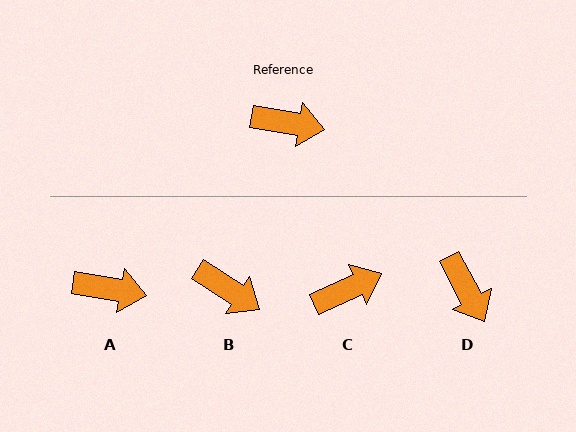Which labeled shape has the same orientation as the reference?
A.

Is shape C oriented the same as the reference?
No, it is off by about 34 degrees.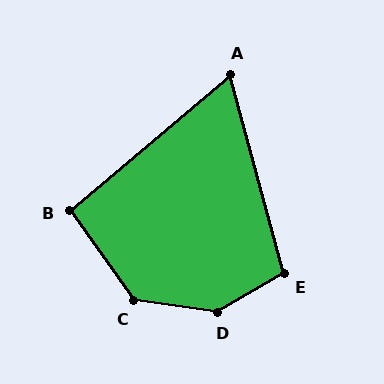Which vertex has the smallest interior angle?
A, at approximately 65 degrees.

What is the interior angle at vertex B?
Approximately 95 degrees (obtuse).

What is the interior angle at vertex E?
Approximately 105 degrees (obtuse).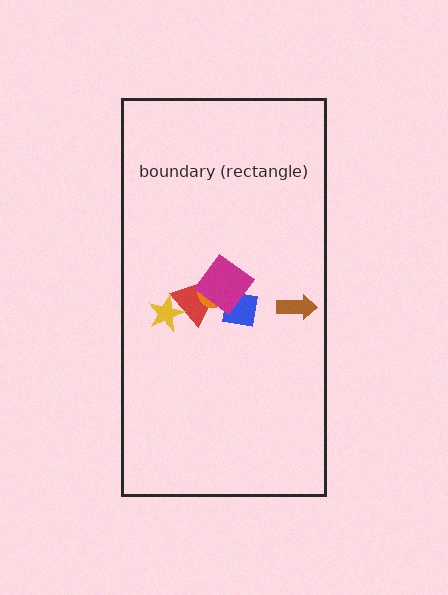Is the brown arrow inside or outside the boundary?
Inside.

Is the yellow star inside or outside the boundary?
Inside.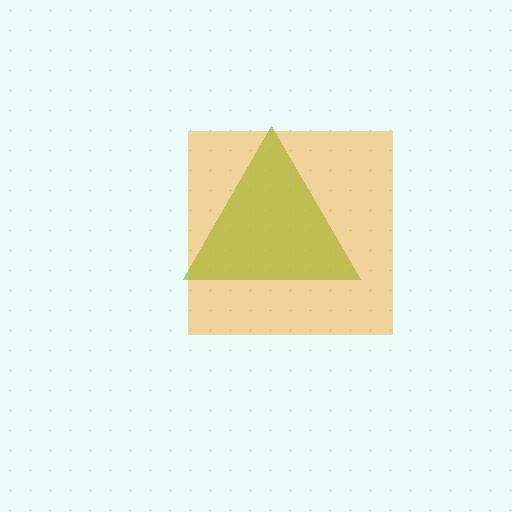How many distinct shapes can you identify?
There are 2 distinct shapes: a lime triangle, an orange square.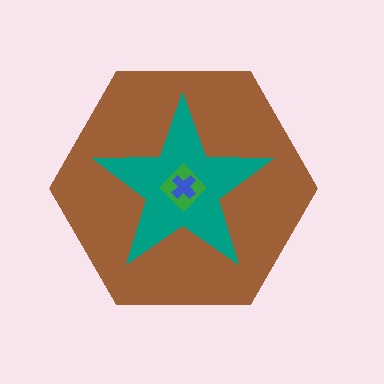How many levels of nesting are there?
4.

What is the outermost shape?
The brown hexagon.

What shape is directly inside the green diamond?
The blue cross.